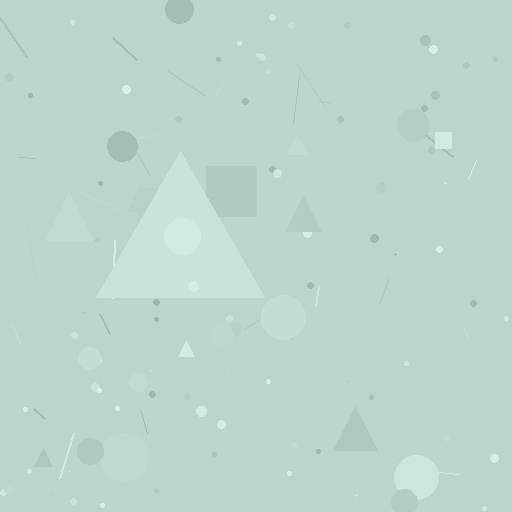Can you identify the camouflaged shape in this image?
The camouflaged shape is a triangle.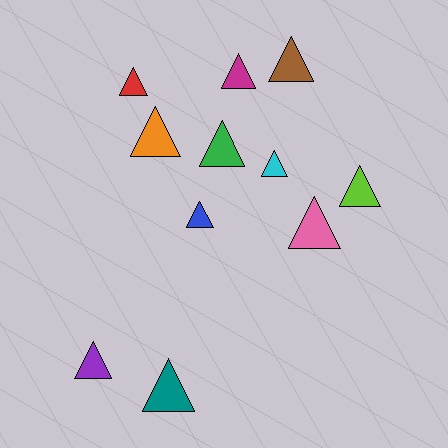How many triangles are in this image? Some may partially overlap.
There are 11 triangles.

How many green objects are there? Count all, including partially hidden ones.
There is 1 green object.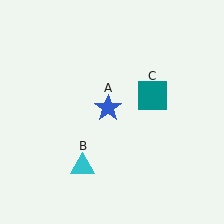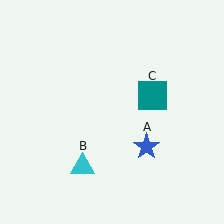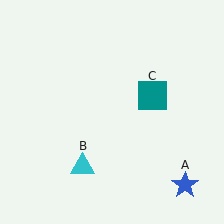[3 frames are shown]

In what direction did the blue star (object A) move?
The blue star (object A) moved down and to the right.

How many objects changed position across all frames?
1 object changed position: blue star (object A).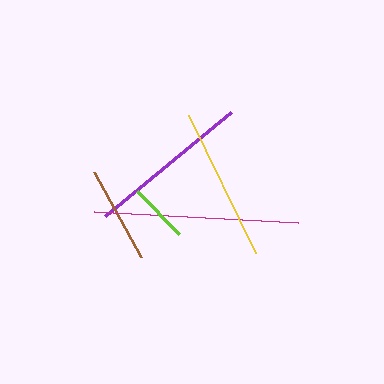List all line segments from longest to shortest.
From longest to shortest: magenta, purple, yellow, brown, lime.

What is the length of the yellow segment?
The yellow segment is approximately 153 pixels long.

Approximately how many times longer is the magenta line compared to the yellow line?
The magenta line is approximately 1.3 times the length of the yellow line.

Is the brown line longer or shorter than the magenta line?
The magenta line is longer than the brown line.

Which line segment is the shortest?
The lime line is the shortest at approximately 60 pixels.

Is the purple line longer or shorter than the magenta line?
The magenta line is longer than the purple line.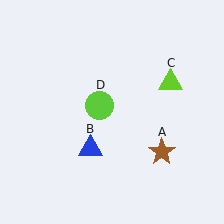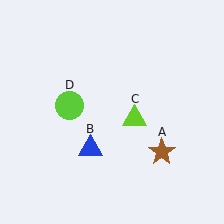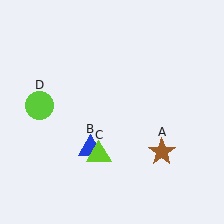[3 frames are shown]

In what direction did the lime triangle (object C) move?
The lime triangle (object C) moved down and to the left.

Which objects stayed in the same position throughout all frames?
Brown star (object A) and blue triangle (object B) remained stationary.